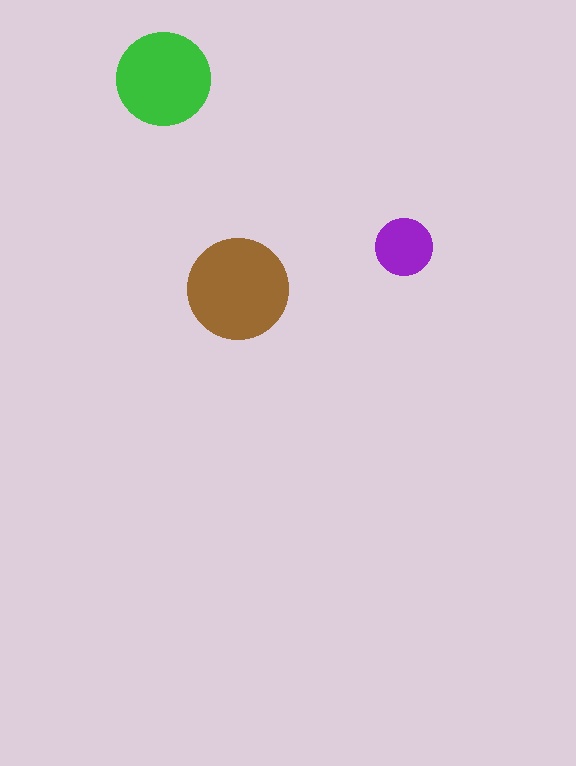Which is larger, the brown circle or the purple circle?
The brown one.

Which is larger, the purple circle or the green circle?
The green one.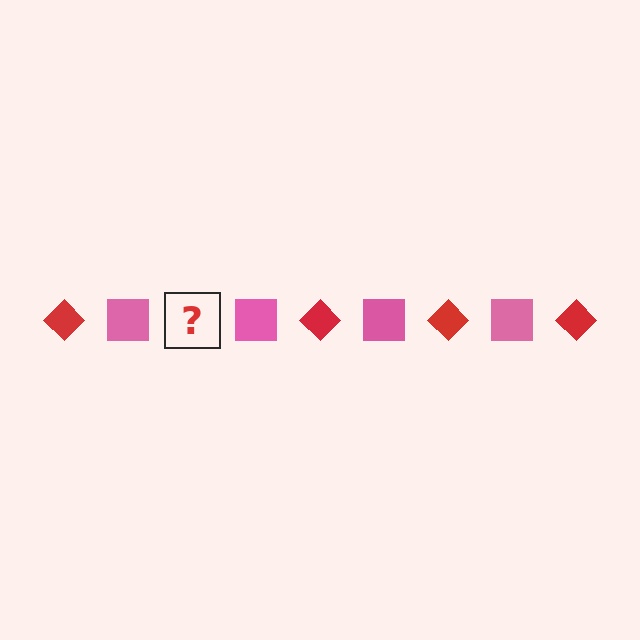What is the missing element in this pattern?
The missing element is a red diamond.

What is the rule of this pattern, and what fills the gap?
The rule is that the pattern alternates between red diamond and pink square. The gap should be filled with a red diamond.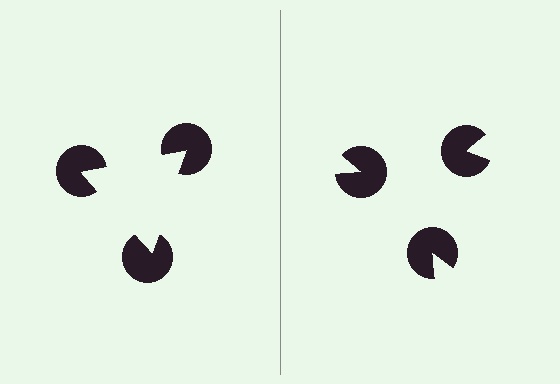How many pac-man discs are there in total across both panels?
6 — 3 on each side.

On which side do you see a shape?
An illusory triangle appears on the left side. On the right side the wedge cuts are rotated, so no coherent shape forms.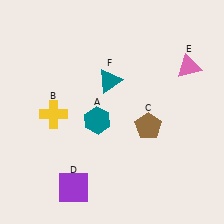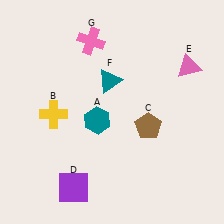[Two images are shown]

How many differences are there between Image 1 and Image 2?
There is 1 difference between the two images.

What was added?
A pink cross (G) was added in Image 2.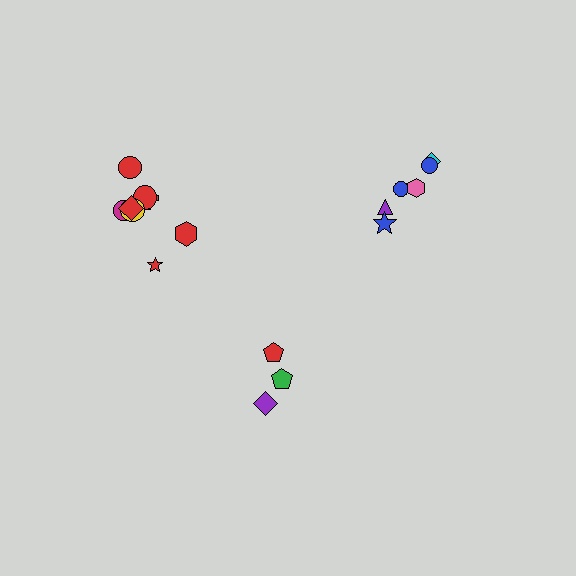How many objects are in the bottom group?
There are 3 objects.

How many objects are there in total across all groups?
There are 17 objects.